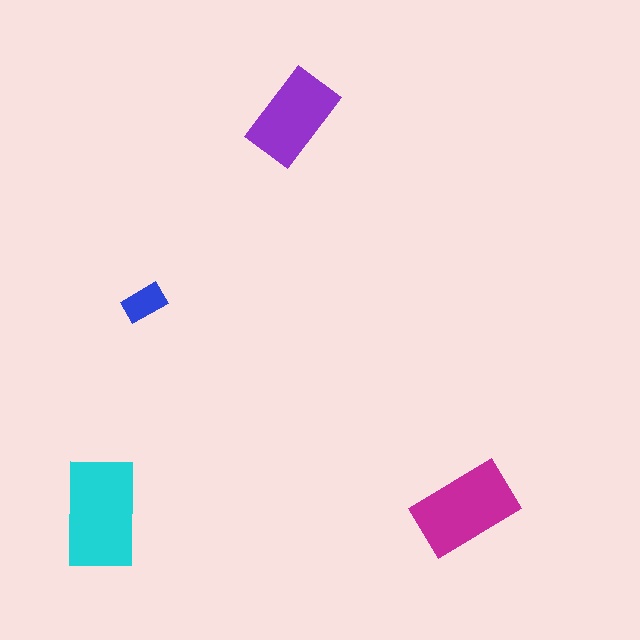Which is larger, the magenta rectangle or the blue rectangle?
The magenta one.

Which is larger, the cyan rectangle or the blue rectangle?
The cyan one.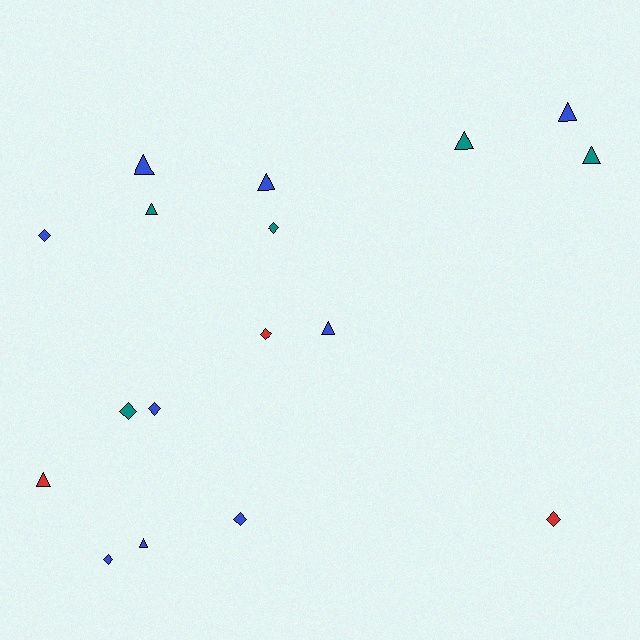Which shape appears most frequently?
Triangle, with 9 objects.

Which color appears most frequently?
Blue, with 9 objects.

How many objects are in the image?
There are 17 objects.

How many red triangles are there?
There is 1 red triangle.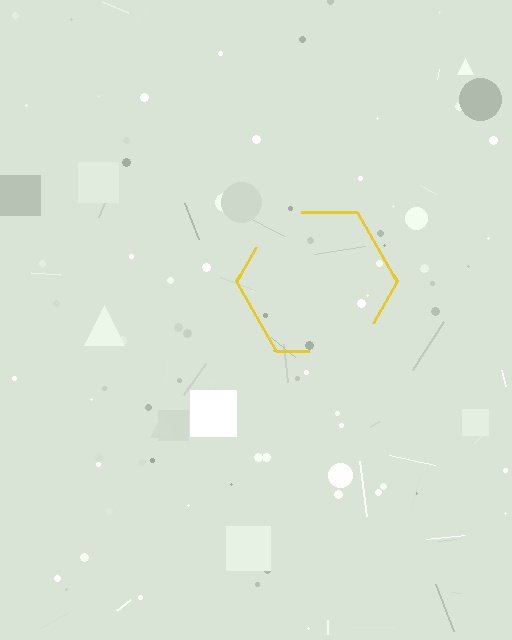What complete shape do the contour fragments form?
The contour fragments form a hexagon.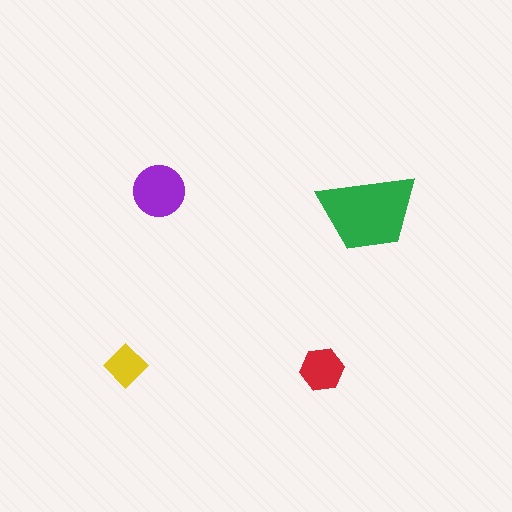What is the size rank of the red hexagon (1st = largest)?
3rd.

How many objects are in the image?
There are 4 objects in the image.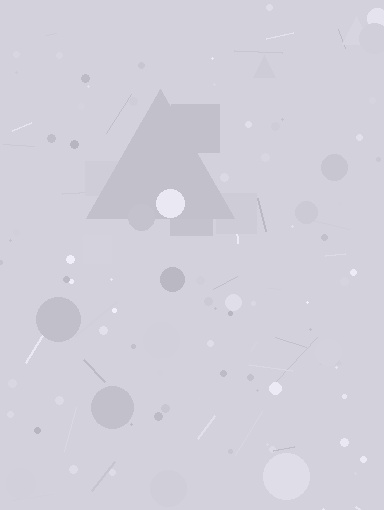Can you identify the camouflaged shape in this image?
The camouflaged shape is a triangle.